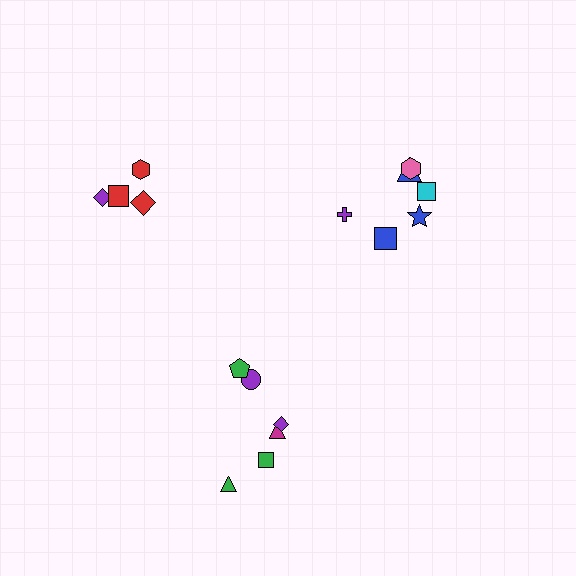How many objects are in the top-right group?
There are 6 objects.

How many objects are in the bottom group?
There are 6 objects.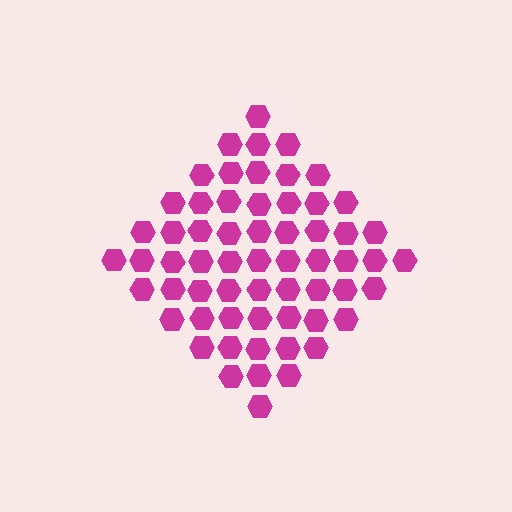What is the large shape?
The large shape is a diamond.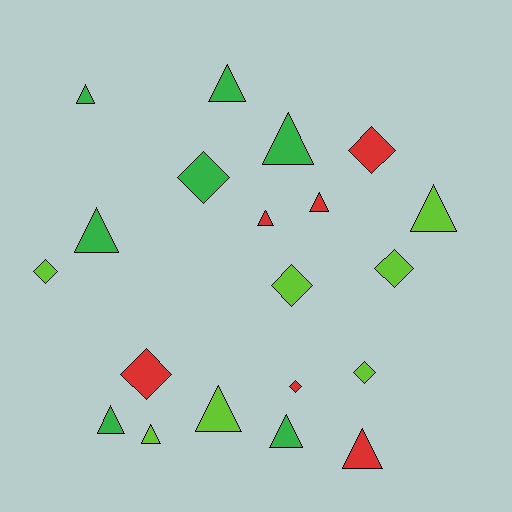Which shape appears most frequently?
Triangle, with 12 objects.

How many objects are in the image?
There are 20 objects.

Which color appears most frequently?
Green, with 7 objects.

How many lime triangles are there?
There are 3 lime triangles.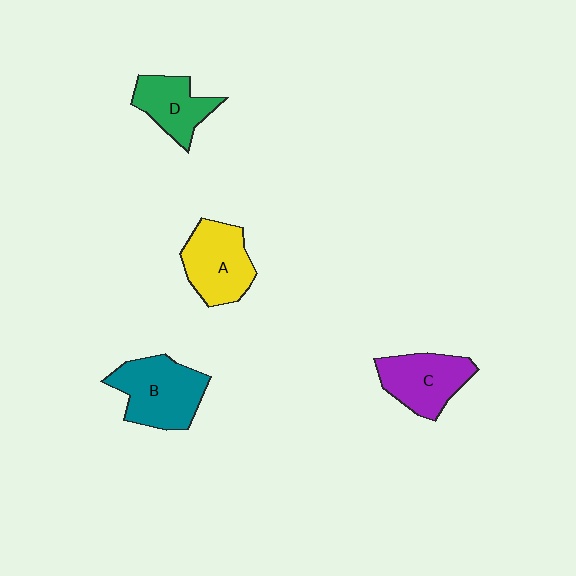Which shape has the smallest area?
Shape D (green).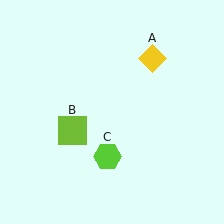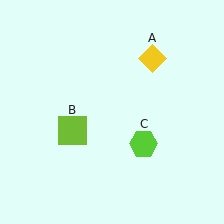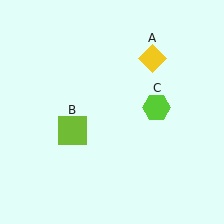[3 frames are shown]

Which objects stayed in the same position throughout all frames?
Yellow diamond (object A) and lime square (object B) remained stationary.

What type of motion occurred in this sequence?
The lime hexagon (object C) rotated counterclockwise around the center of the scene.